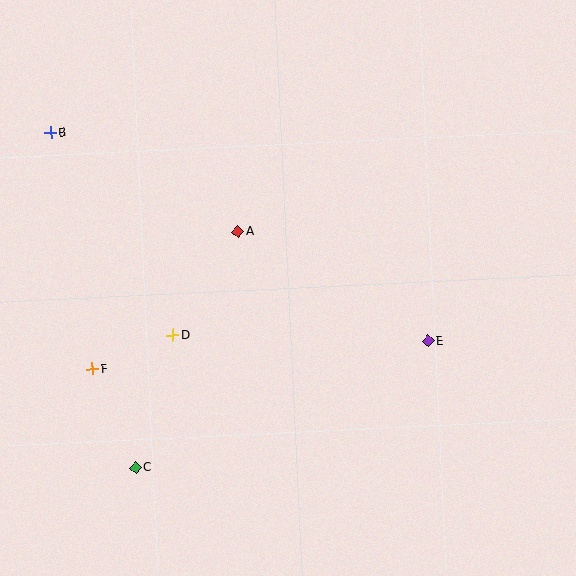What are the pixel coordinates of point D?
Point D is at (173, 335).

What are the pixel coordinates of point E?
Point E is at (428, 341).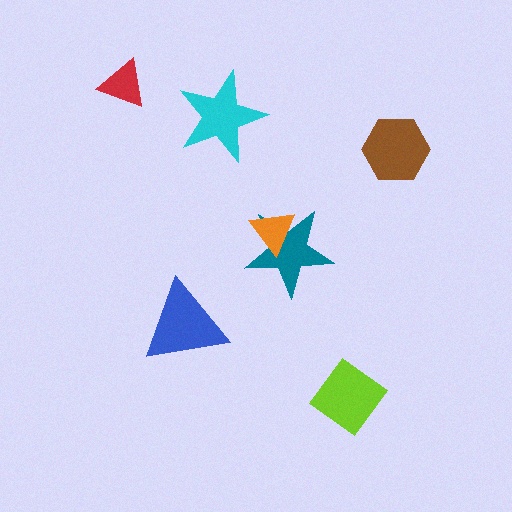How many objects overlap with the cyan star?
0 objects overlap with the cyan star.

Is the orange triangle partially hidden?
No, no other shape covers it.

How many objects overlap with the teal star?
1 object overlaps with the teal star.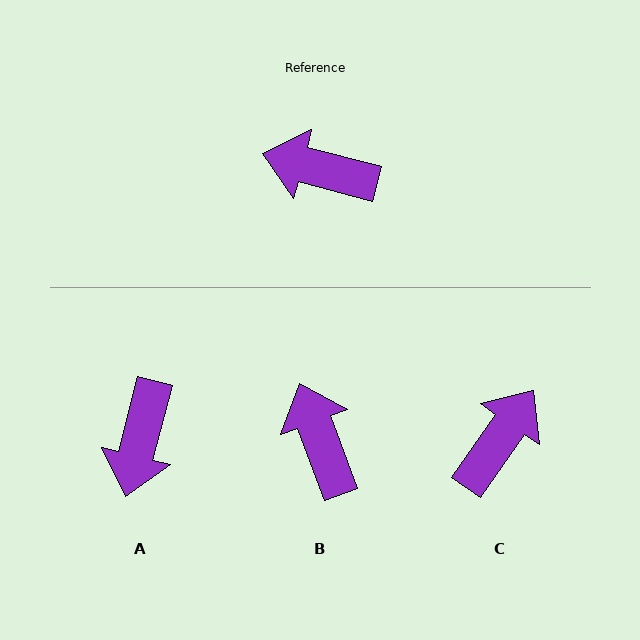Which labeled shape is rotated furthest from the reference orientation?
C, about 110 degrees away.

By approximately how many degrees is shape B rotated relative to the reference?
Approximately 54 degrees clockwise.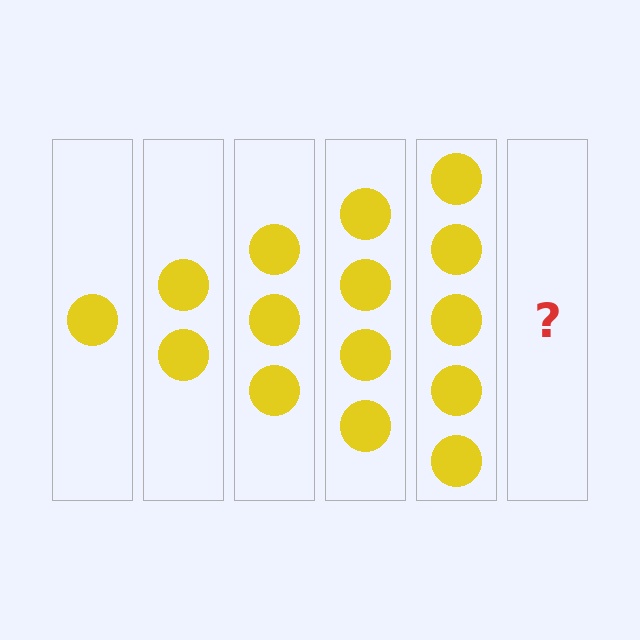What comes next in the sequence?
The next element should be 6 circles.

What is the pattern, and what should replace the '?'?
The pattern is that each step adds one more circle. The '?' should be 6 circles.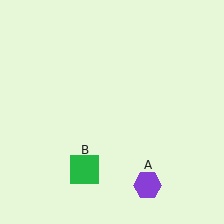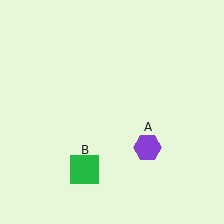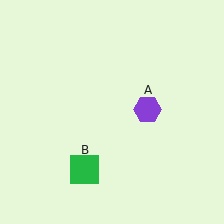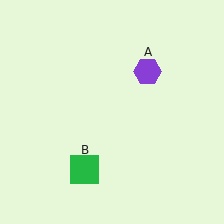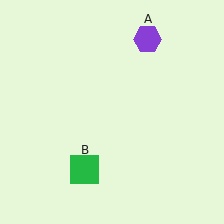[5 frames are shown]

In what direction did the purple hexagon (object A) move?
The purple hexagon (object A) moved up.